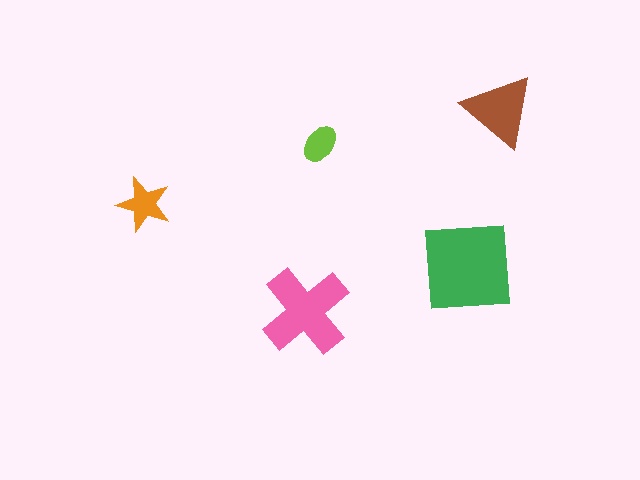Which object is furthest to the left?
The orange star is leftmost.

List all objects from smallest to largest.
The lime ellipse, the orange star, the brown triangle, the pink cross, the green square.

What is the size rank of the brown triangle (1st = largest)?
3rd.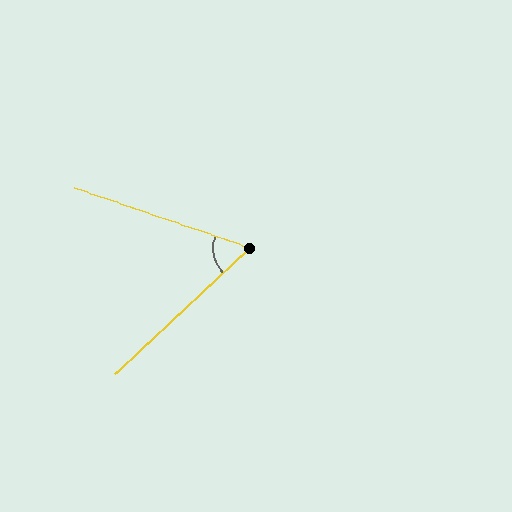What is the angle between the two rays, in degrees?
Approximately 62 degrees.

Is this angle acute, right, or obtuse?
It is acute.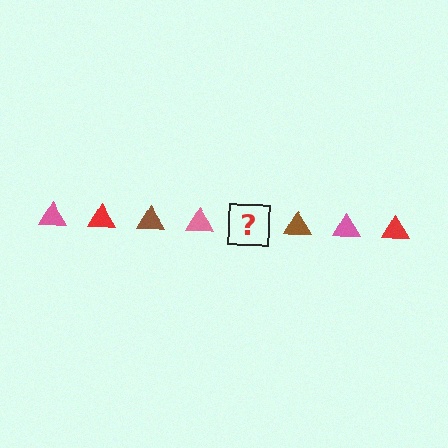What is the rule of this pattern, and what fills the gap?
The rule is that the pattern cycles through pink, red, brown triangles. The gap should be filled with a red triangle.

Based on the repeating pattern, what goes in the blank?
The blank should be a red triangle.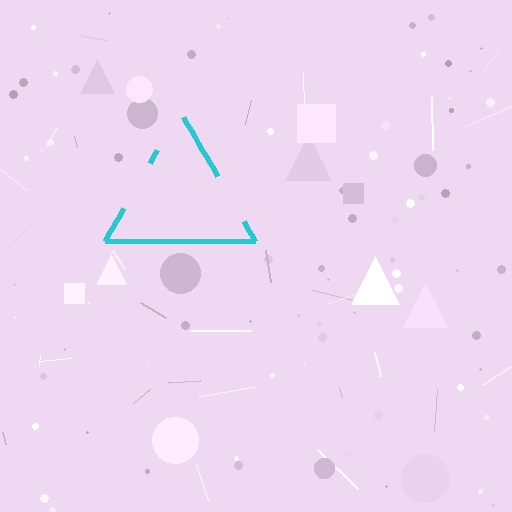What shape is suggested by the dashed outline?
The dashed outline suggests a triangle.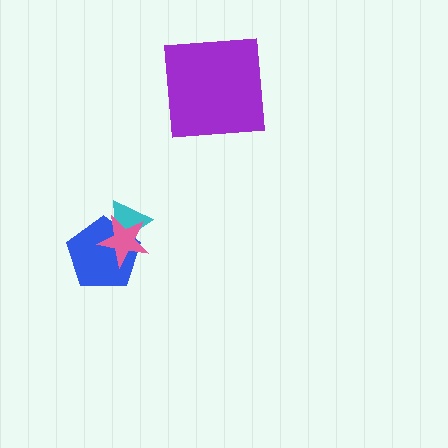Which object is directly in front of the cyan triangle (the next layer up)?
The blue pentagon is directly in front of the cyan triangle.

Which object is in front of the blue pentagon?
The pink star is in front of the blue pentagon.